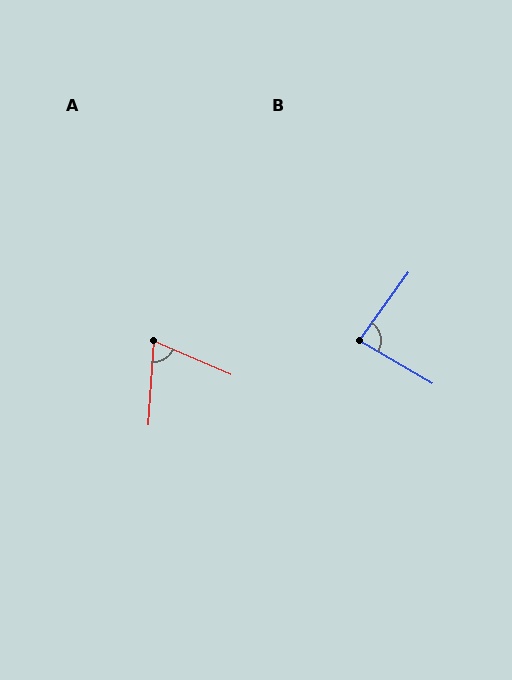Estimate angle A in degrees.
Approximately 71 degrees.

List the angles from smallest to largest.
A (71°), B (85°).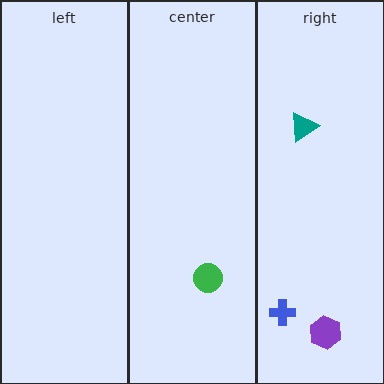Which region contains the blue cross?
The right region.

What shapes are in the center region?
The green circle.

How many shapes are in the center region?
1.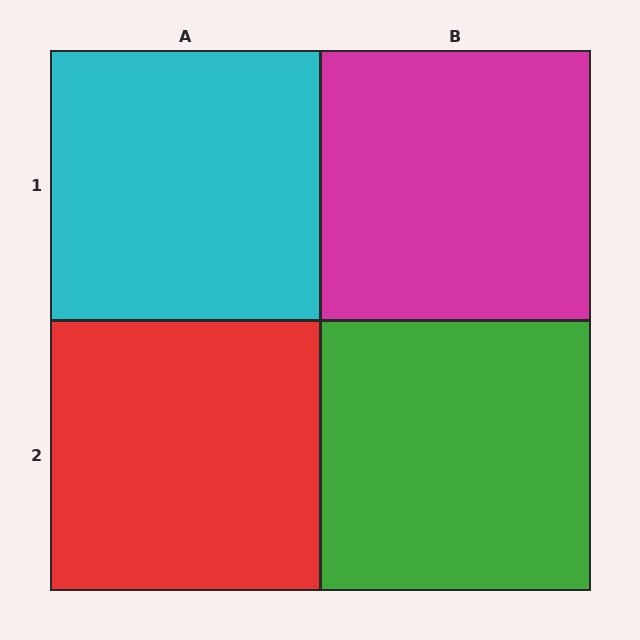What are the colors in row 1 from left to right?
Cyan, magenta.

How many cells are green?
1 cell is green.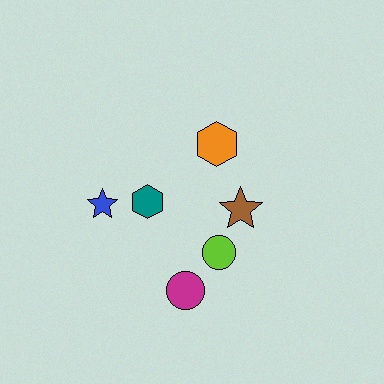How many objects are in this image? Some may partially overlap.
There are 6 objects.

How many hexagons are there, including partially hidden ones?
There are 2 hexagons.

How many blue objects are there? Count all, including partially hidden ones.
There is 1 blue object.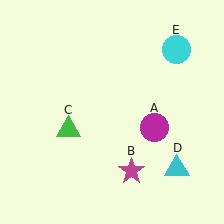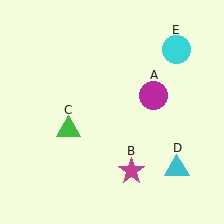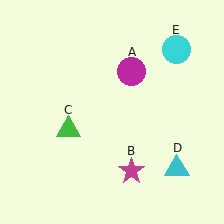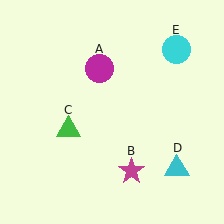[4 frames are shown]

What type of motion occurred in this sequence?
The magenta circle (object A) rotated counterclockwise around the center of the scene.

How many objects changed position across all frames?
1 object changed position: magenta circle (object A).